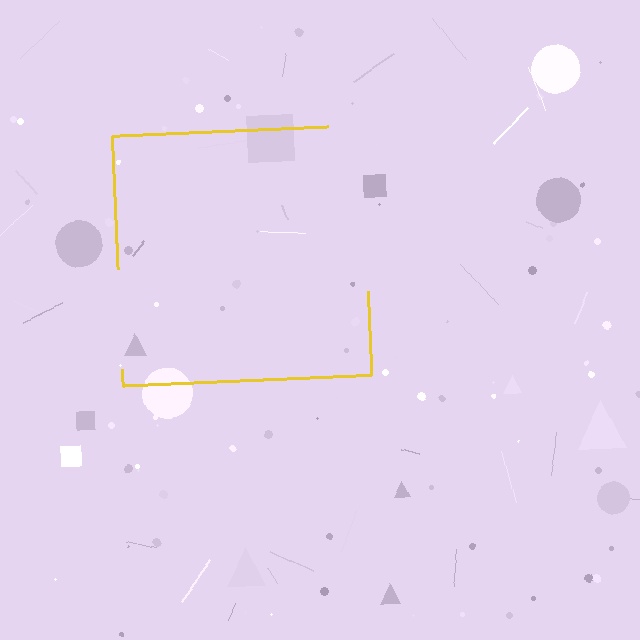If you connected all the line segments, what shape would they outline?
They would outline a square.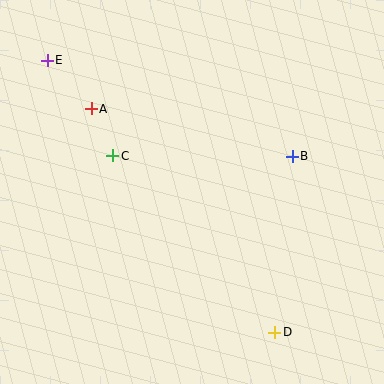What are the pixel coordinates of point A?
Point A is at (91, 109).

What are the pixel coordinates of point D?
Point D is at (275, 332).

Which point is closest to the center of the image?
Point C at (113, 156) is closest to the center.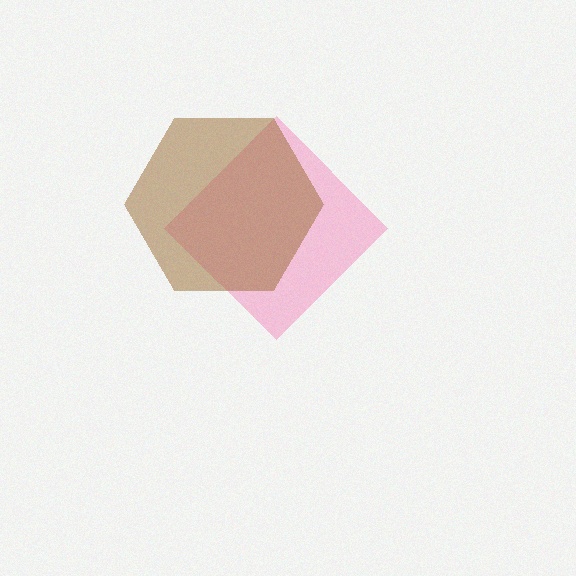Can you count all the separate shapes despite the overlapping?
Yes, there are 2 separate shapes.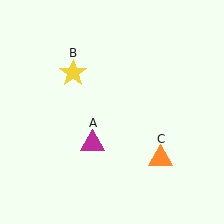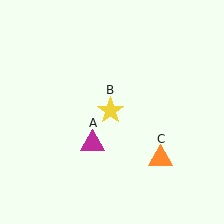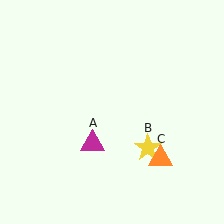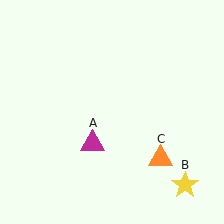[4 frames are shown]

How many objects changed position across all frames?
1 object changed position: yellow star (object B).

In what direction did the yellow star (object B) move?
The yellow star (object B) moved down and to the right.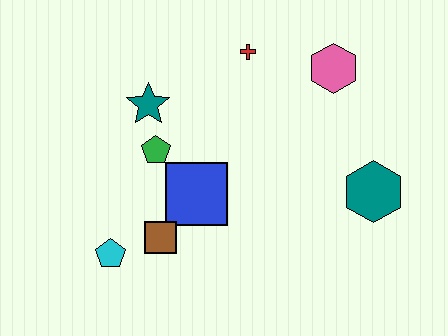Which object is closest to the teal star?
The green pentagon is closest to the teal star.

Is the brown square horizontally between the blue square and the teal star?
Yes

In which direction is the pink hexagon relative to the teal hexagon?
The pink hexagon is above the teal hexagon.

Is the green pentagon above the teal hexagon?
Yes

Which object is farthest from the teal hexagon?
The cyan pentagon is farthest from the teal hexagon.